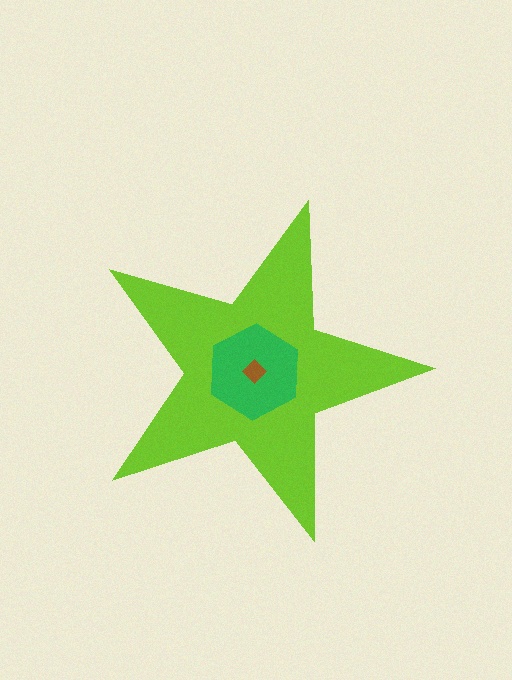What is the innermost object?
The brown diamond.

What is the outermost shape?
The lime star.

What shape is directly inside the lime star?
The green hexagon.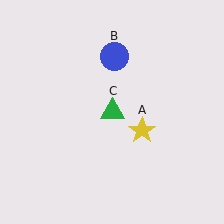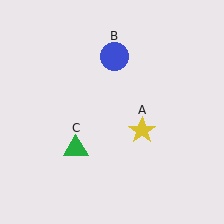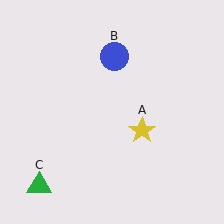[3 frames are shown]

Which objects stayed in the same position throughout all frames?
Yellow star (object A) and blue circle (object B) remained stationary.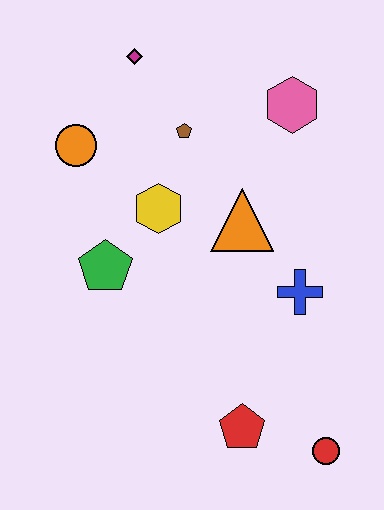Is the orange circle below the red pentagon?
No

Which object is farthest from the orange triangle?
The red circle is farthest from the orange triangle.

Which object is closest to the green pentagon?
The yellow hexagon is closest to the green pentagon.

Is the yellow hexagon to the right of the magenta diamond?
Yes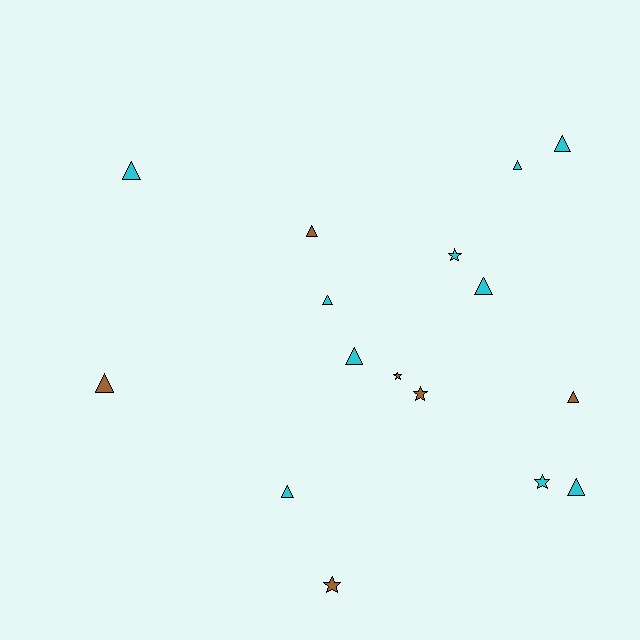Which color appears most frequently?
Cyan, with 10 objects.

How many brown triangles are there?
There are 3 brown triangles.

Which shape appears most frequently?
Triangle, with 11 objects.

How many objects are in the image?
There are 16 objects.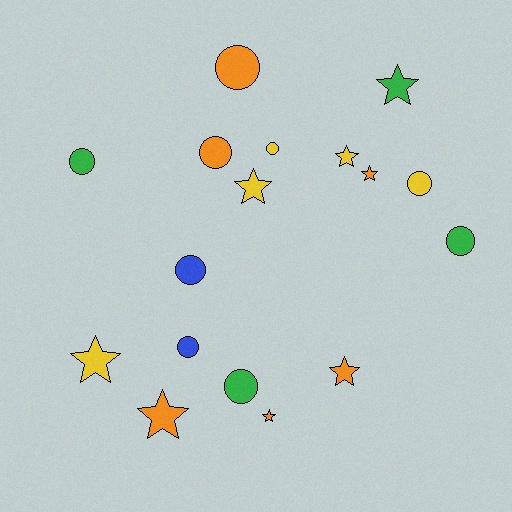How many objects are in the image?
There are 17 objects.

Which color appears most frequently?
Orange, with 6 objects.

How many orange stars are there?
There are 4 orange stars.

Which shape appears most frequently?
Circle, with 9 objects.